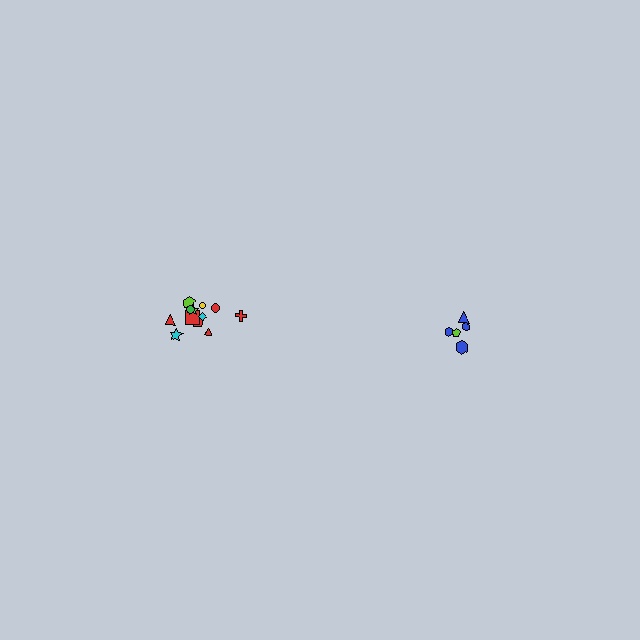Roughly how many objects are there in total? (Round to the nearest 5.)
Roughly 15 objects in total.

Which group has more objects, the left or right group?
The left group.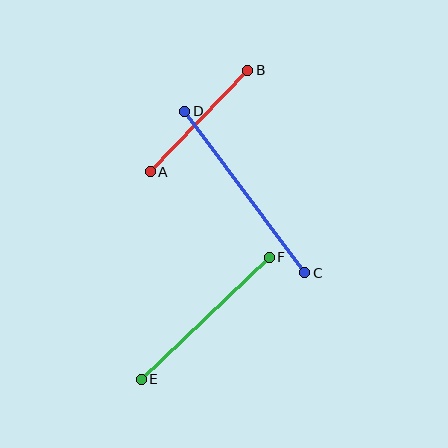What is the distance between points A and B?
The distance is approximately 141 pixels.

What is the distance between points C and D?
The distance is approximately 201 pixels.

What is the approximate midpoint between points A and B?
The midpoint is at approximately (199, 121) pixels.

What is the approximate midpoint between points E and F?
The midpoint is at approximately (205, 318) pixels.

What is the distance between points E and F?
The distance is approximately 177 pixels.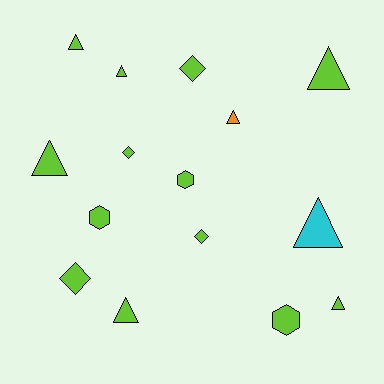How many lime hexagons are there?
There are 3 lime hexagons.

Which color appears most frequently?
Lime, with 13 objects.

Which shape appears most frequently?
Triangle, with 8 objects.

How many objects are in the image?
There are 15 objects.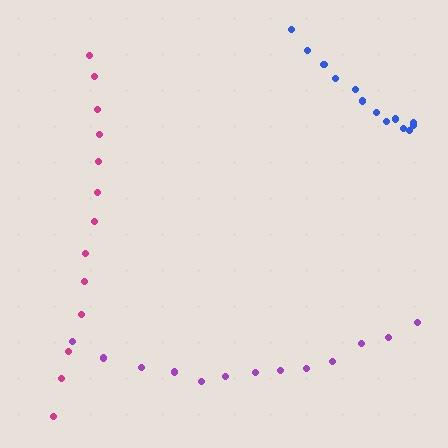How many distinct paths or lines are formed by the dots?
There are 3 distinct paths.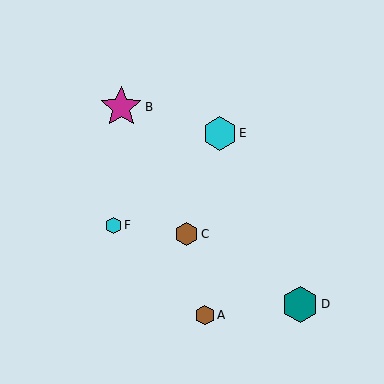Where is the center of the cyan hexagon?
The center of the cyan hexagon is at (113, 225).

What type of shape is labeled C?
Shape C is a brown hexagon.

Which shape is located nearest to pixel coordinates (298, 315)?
The teal hexagon (labeled D) at (300, 304) is nearest to that location.